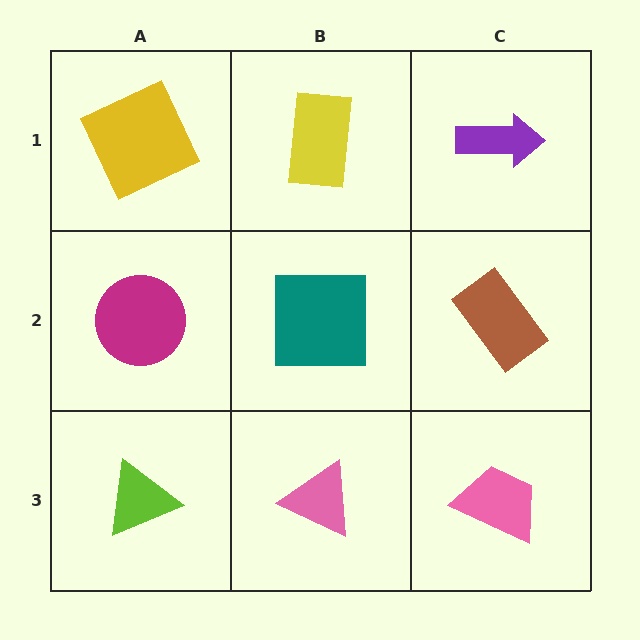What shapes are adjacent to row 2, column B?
A yellow rectangle (row 1, column B), a pink triangle (row 3, column B), a magenta circle (row 2, column A), a brown rectangle (row 2, column C).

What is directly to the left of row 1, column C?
A yellow rectangle.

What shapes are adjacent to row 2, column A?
A yellow square (row 1, column A), a lime triangle (row 3, column A), a teal square (row 2, column B).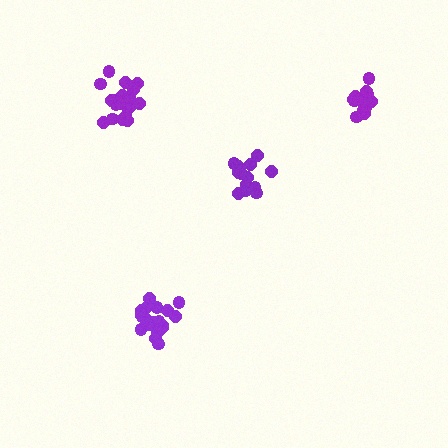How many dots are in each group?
Group 1: 18 dots, Group 2: 14 dots, Group 3: 20 dots, Group 4: 18 dots (70 total).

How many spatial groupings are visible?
There are 4 spatial groupings.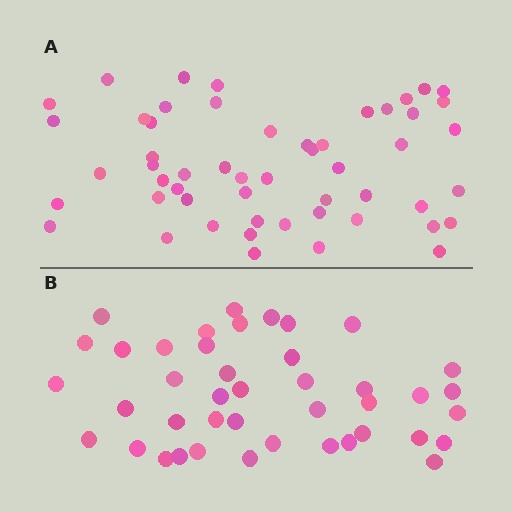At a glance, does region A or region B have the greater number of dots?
Region A (the top region) has more dots.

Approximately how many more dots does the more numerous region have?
Region A has roughly 12 or so more dots than region B.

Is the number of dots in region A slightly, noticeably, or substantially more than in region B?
Region A has noticeably more, but not dramatically so. The ratio is roughly 1.3 to 1.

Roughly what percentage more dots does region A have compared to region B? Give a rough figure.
About 25% more.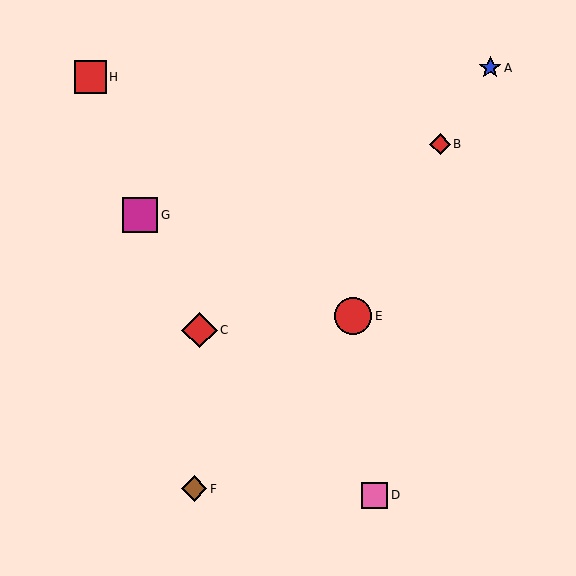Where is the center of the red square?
The center of the red square is at (90, 77).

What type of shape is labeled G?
Shape G is a magenta square.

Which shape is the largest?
The red circle (labeled E) is the largest.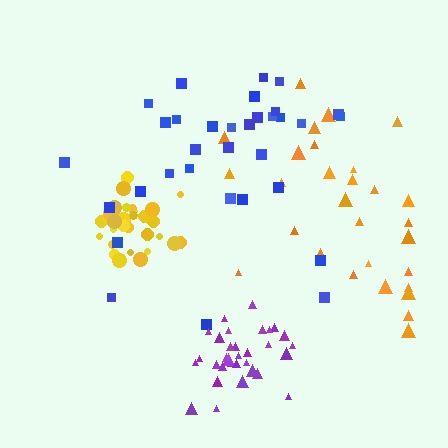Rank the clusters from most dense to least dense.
yellow, purple, blue, orange.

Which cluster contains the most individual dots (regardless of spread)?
Blue (33).